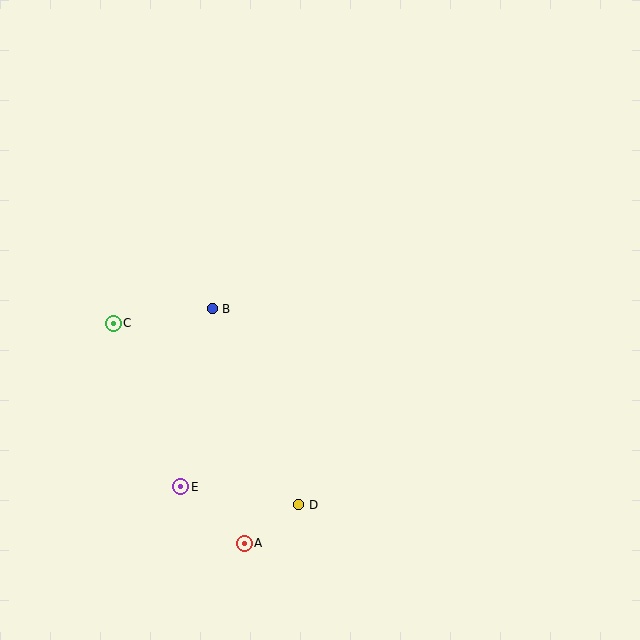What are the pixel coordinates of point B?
Point B is at (212, 309).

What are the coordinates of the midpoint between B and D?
The midpoint between B and D is at (255, 407).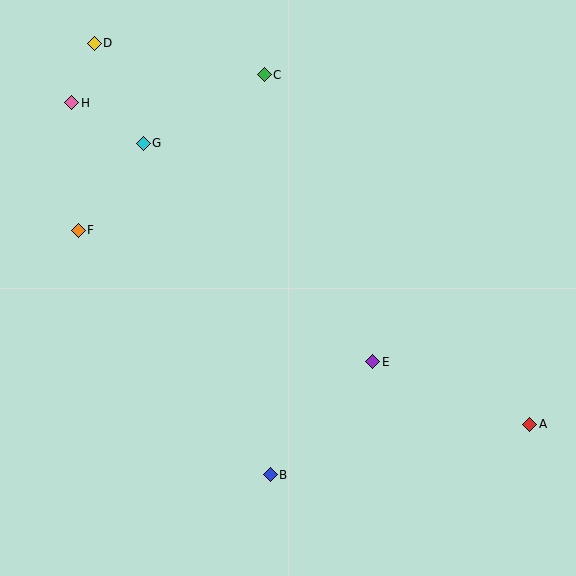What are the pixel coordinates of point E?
Point E is at (373, 362).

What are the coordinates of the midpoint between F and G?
The midpoint between F and G is at (111, 187).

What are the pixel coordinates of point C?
Point C is at (264, 75).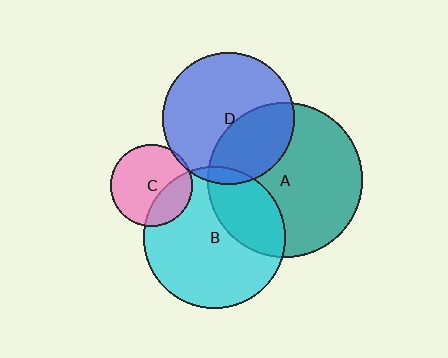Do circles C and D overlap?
Yes.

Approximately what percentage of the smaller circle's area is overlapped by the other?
Approximately 5%.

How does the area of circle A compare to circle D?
Approximately 1.4 times.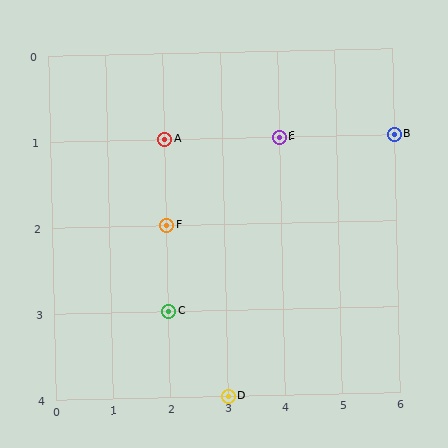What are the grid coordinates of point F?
Point F is at grid coordinates (2, 2).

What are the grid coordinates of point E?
Point E is at grid coordinates (4, 1).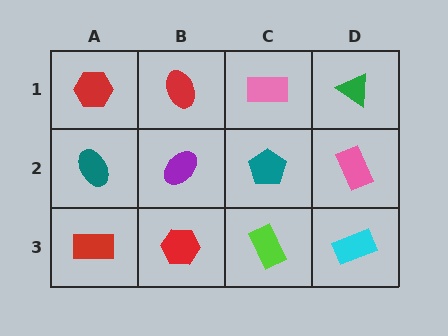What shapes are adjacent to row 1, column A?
A teal ellipse (row 2, column A), a red ellipse (row 1, column B).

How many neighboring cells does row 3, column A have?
2.